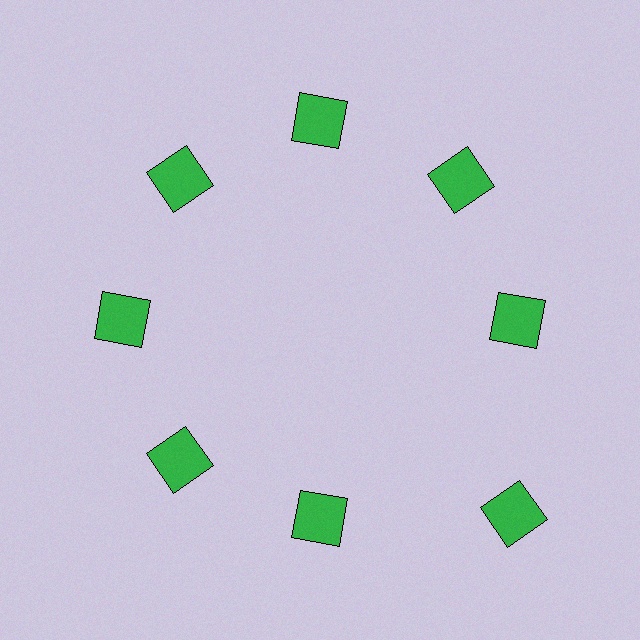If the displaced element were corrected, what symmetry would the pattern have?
It would have 8-fold rotational symmetry — the pattern would map onto itself every 45 degrees.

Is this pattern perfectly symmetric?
No. The 8 green squares are arranged in a ring, but one element near the 4 o'clock position is pushed outward from the center, breaking the 8-fold rotational symmetry.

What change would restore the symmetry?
The symmetry would be restored by moving it inward, back onto the ring so that all 8 squares sit at equal angles and equal distance from the center.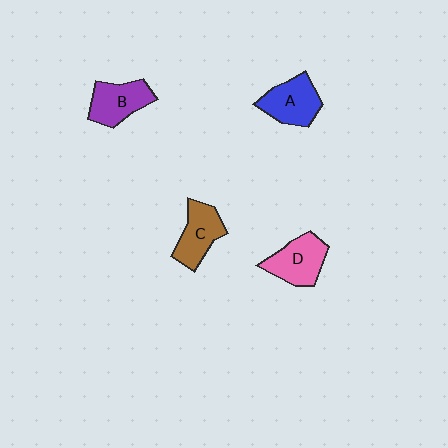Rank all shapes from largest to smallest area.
From largest to smallest: A (blue), D (pink), C (brown), B (purple).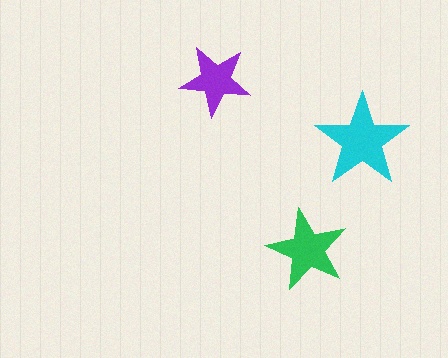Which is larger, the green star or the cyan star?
The cyan one.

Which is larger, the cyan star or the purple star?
The cyan one.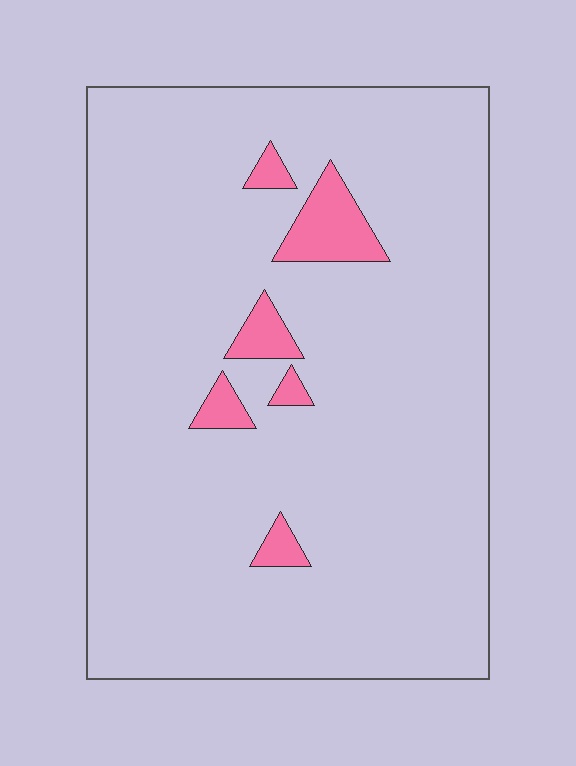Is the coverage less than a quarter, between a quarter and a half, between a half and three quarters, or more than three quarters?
Less than a quarter.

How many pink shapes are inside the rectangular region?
6.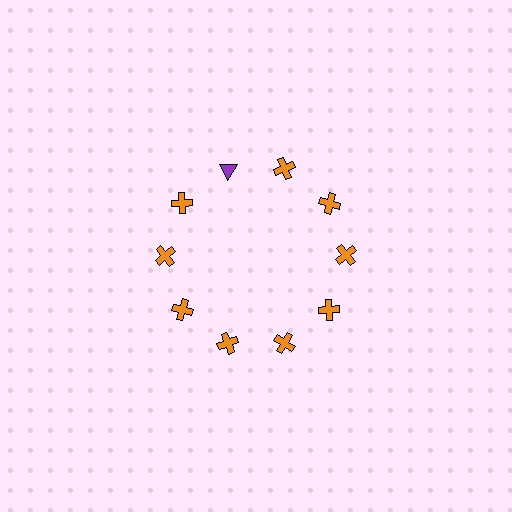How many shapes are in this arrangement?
There are 10 shapes arranged in a ring pattern.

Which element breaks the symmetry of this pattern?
The purple triangle at roughly the 11 o'clock position breaks the symmetry. All other shapes are orange crosses.